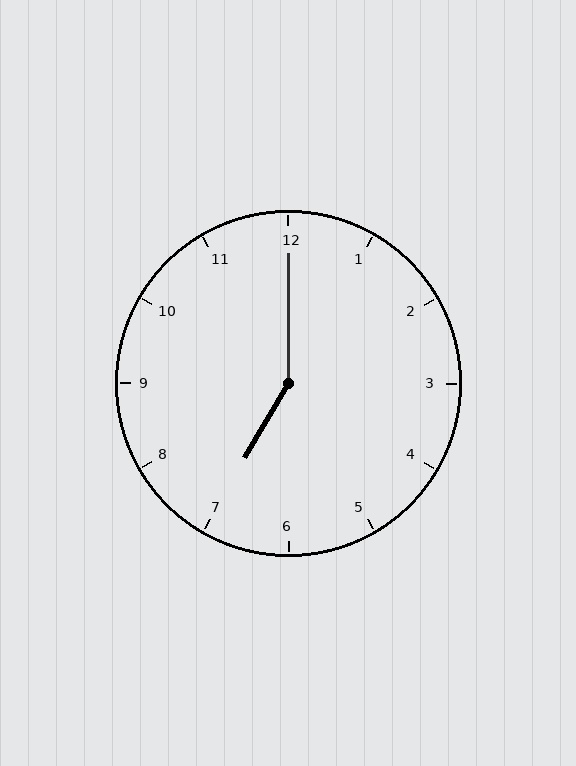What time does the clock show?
7:00.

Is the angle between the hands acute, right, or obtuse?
It is obtuse.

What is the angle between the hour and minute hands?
Approximately 150 degrees.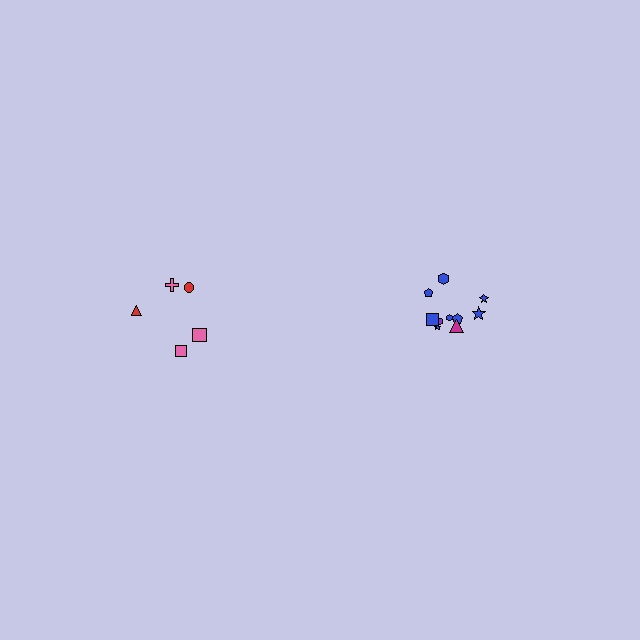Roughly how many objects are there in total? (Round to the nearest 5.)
Roughly 15 objects in total.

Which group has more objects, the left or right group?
The right group.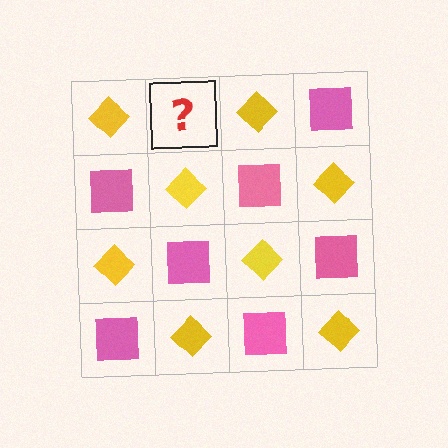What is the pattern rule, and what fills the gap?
The rule is that it alternates yellow diamond and pink square in a checkerboard pattern. The gap should be filled with a pink square.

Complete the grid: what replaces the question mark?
The question mark should be replaced with a pink square.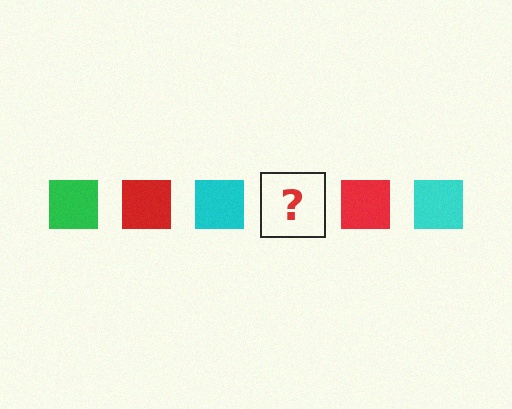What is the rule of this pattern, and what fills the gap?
The rule is that the pattern cycles through green, red, cyan squares. The gap should be filled with a green square.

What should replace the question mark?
The question mark should be replaced with a green square.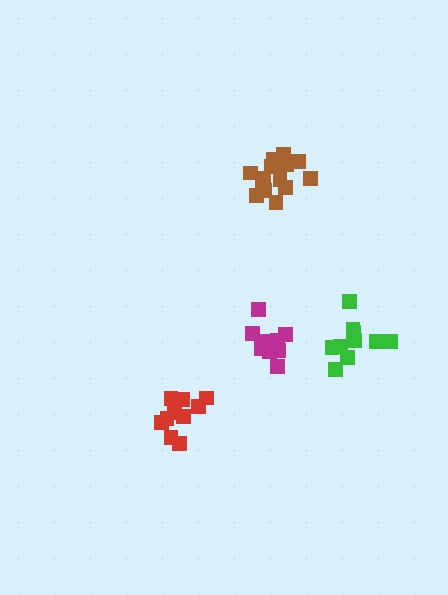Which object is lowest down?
The red cluster is bottommost.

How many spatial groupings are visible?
There are 4 spatial groupings.